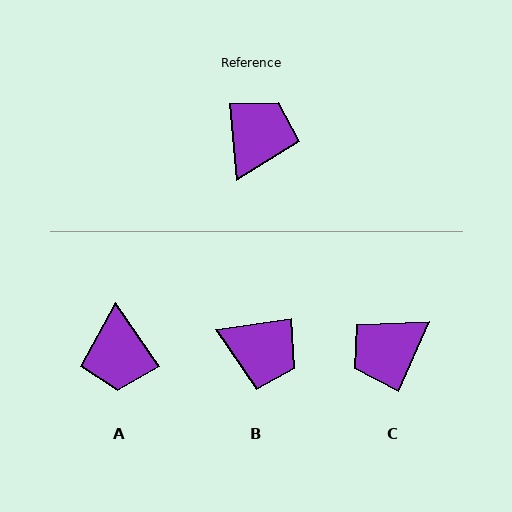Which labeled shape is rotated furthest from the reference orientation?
C, about 151 degrees away.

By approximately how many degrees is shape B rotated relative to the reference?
Approximately 88 degrees clockwise.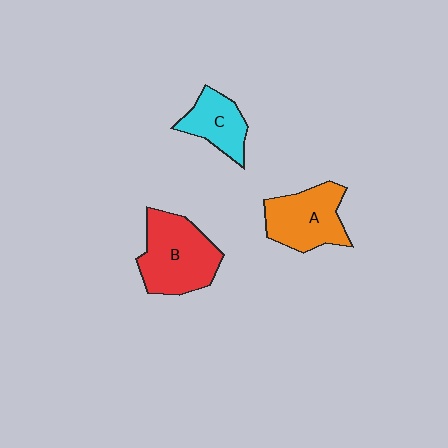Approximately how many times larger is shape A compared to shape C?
Approximately 1.4 times.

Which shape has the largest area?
Shape B (red).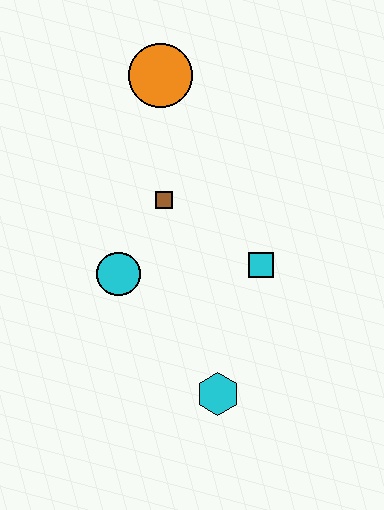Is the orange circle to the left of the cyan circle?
No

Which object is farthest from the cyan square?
The orange circle is farthest from the cyan square.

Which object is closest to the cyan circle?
The brown square is closest to the cyan circle.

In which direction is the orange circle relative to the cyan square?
The orange circle is above the cyan square.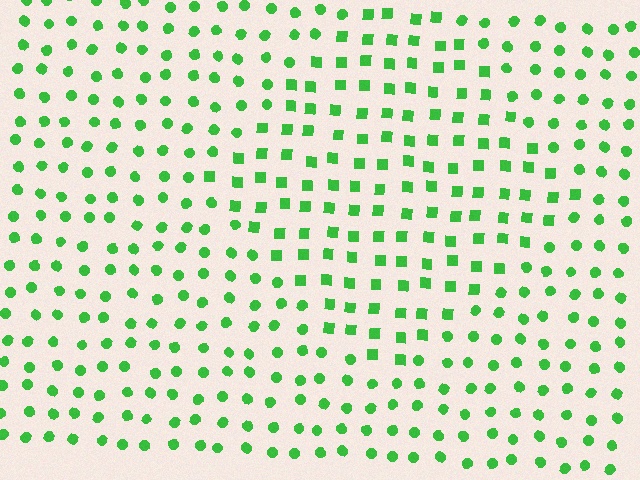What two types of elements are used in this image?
The image uses squares inside the diamond region and circles outside it.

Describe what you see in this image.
The image is filled with small green elements arranged in a uniform grid. A diamond-shaped region contains squares, while the surrounding area contains circles. The boundary is defined purely by the change in element shape.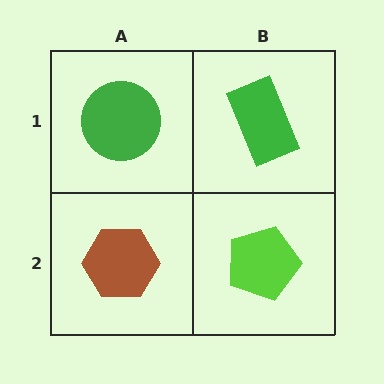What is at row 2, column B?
A lime pentagon.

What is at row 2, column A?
A brown hexagon.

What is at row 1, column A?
A green circle.